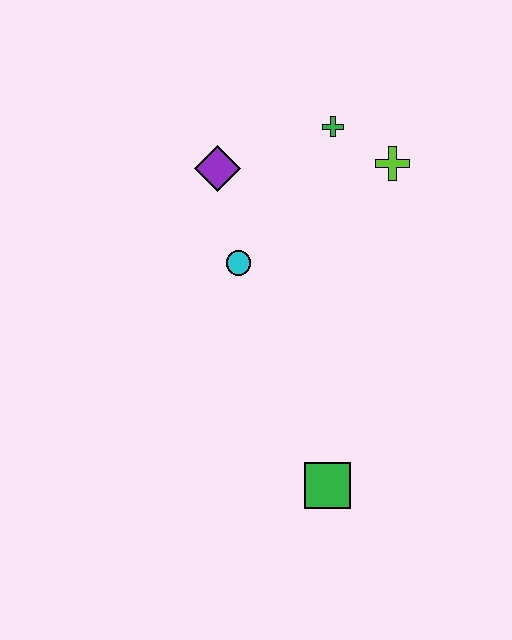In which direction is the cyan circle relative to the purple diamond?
The cyan circle is below the purple diamond.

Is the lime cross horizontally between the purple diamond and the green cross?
No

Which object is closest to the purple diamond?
The cyan circle is closest to the purple diamond.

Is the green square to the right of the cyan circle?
Yes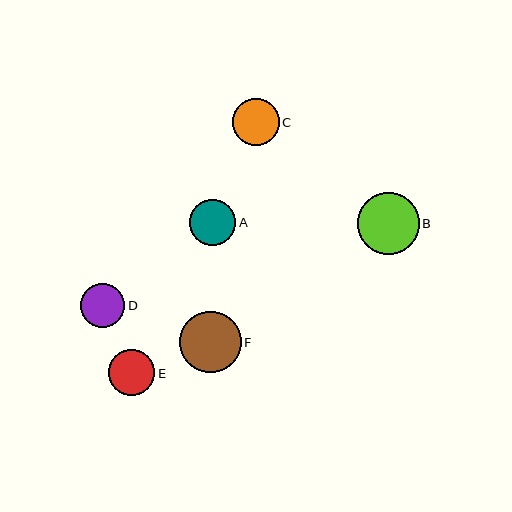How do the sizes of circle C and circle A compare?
Circle C and circle A are approximately the same size.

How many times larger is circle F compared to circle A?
Circle F is approximately 1.3 times the size of circle A.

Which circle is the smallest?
Circle D is the smallest with a size of approximately 44 pixels.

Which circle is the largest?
Circle B is the largest with a size of approximately 62 pixels.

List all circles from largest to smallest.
From largest to smallest: B, F, C, A, E, D.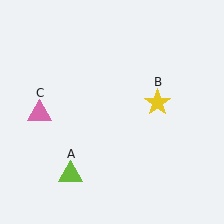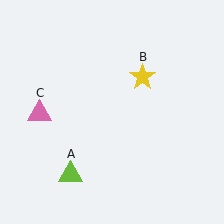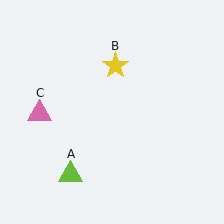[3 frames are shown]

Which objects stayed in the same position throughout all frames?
Lime triangle (object A) and pink triangle (object C) remained stationary.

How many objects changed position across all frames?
1 object changed position: yellow star (object B).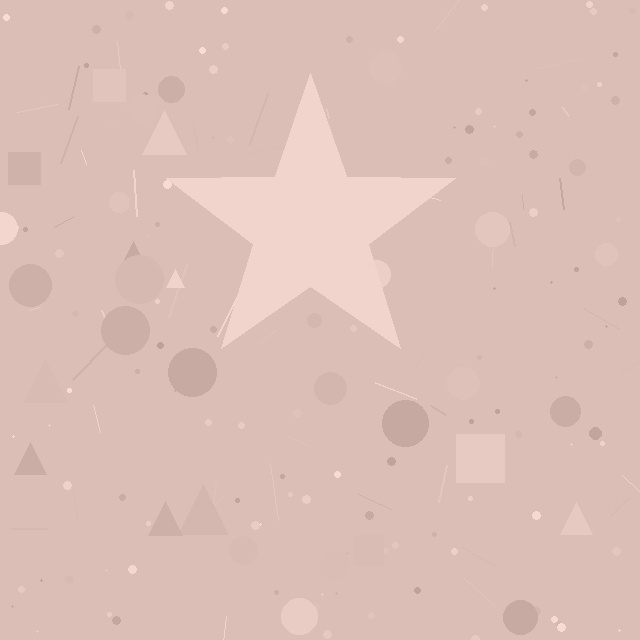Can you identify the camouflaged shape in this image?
The camouflaged shape is a star.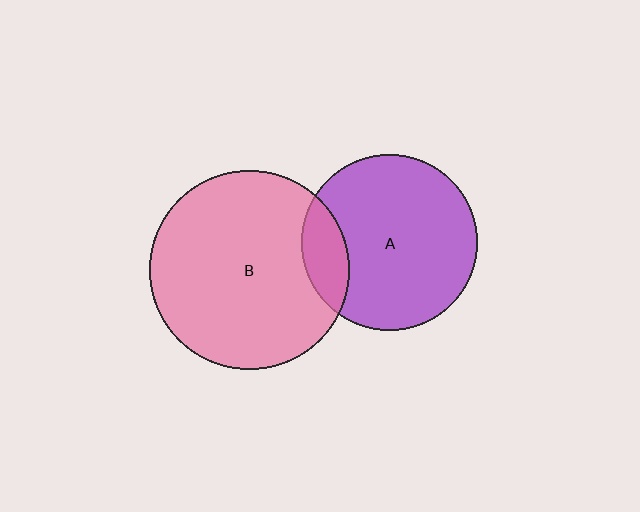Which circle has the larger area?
Circle B (pink).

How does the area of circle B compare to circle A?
Approximately 1.3 times.